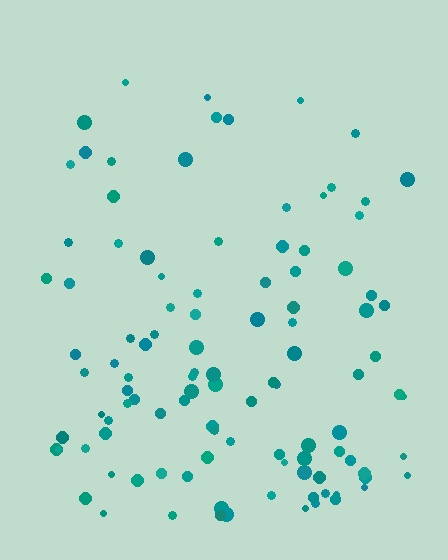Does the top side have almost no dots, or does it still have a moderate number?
Still a moderate number, just noticeably fewer than the bottom.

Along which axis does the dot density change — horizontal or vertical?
Vertical.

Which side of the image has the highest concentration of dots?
The bottom.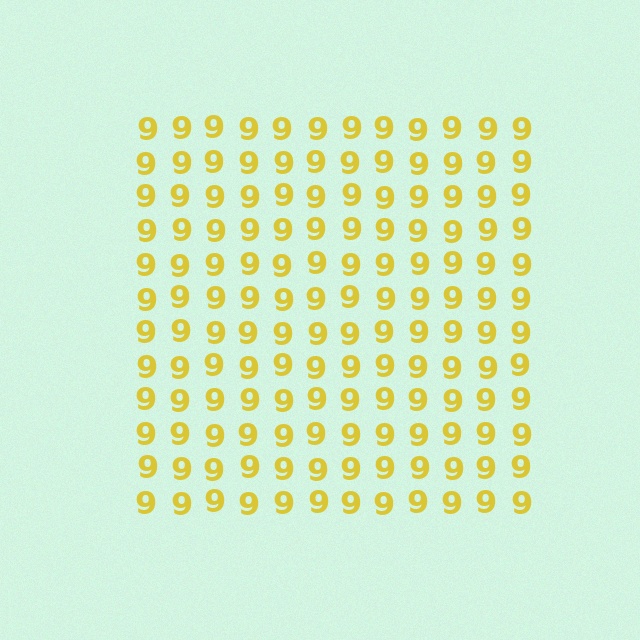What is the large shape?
The large shape is a square.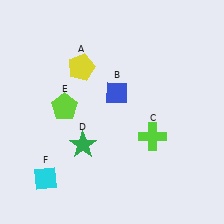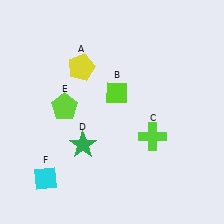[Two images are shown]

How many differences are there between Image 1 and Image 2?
There is 1 difference between the two images.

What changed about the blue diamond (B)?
In Image 1, B is blue. In Image 2, it changed to lime.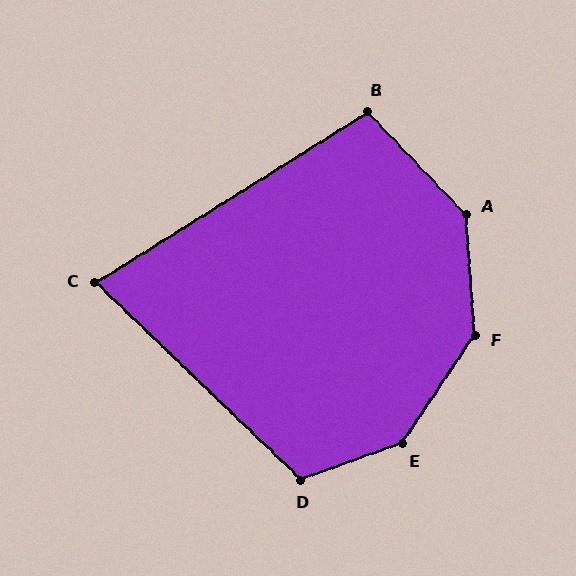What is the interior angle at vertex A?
Approximately 140 degrees (obtuse).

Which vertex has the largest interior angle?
E, at approximately 144 degrees.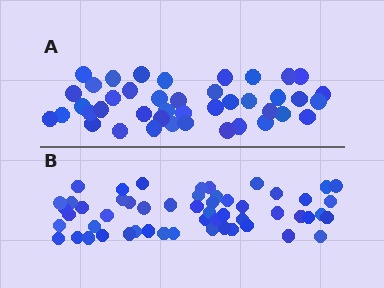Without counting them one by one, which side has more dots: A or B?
Region B (the bottom region) has more dots.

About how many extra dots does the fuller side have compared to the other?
Region B has roughly 12 or so more dots than region A.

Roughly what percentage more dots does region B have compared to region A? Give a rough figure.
About 30% more.